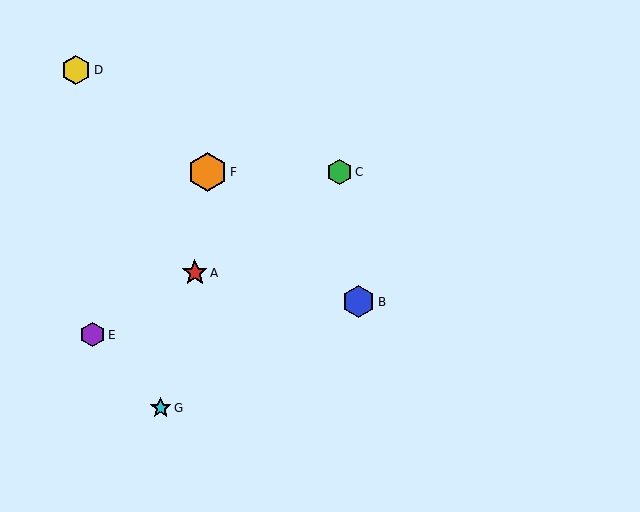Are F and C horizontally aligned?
Yes, both are at y≈172.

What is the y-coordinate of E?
Object E is at y≈335.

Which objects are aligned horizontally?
Objects C, F are aligned horizontally.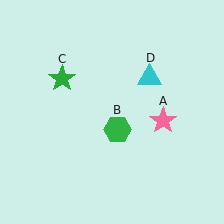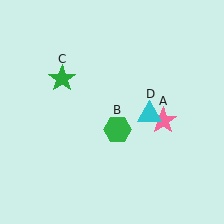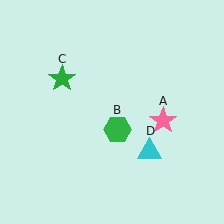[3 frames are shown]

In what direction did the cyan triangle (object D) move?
The cyan triangle (object D) moved down.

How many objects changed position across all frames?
1 object changed position: cyan triangle (object D).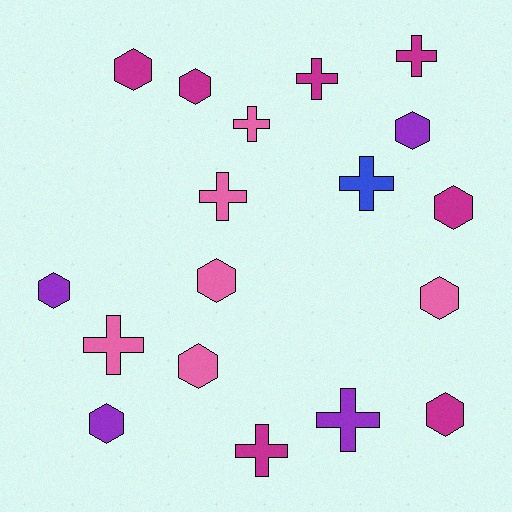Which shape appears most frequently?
Hexagon, with 10 objects.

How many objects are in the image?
There are 18 objects.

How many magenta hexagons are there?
There are 4 magenta hexagons.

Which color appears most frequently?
Magenta, with 7 objects.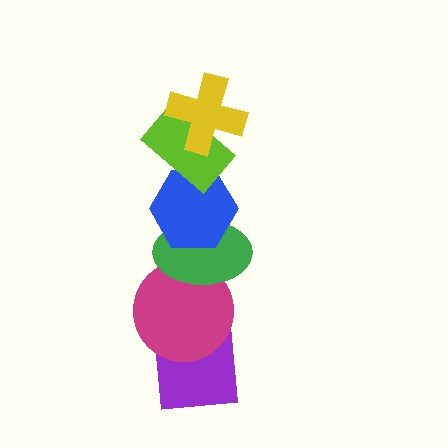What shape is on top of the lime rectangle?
The yellow cross is on top of the lime rectangle.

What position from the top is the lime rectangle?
The lime rectangle is 2nd from the top.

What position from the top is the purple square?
The purple square is 6th from the top.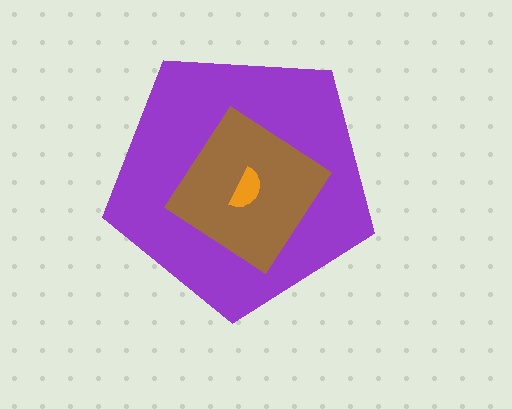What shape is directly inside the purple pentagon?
The brown diamond.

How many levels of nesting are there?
3.